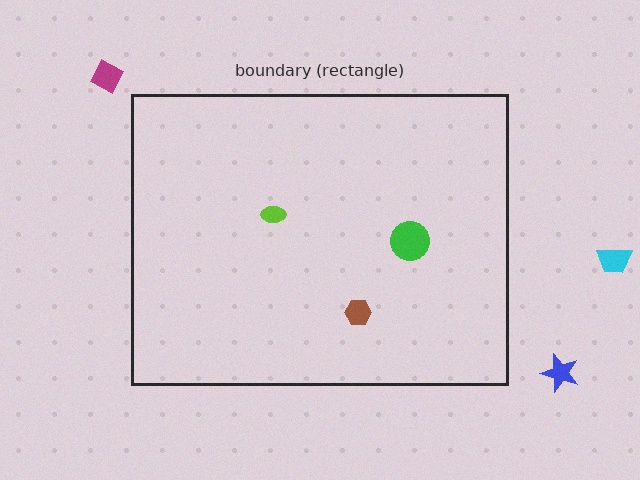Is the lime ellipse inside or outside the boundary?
Inside.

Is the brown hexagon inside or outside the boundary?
Inside.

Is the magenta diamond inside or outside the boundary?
Outside.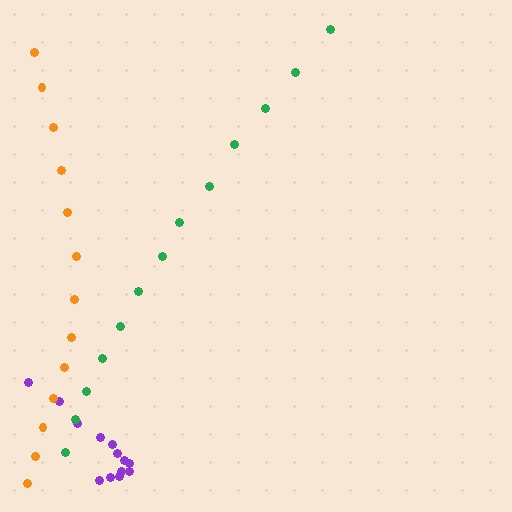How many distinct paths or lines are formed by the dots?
There are 3 distinct paths.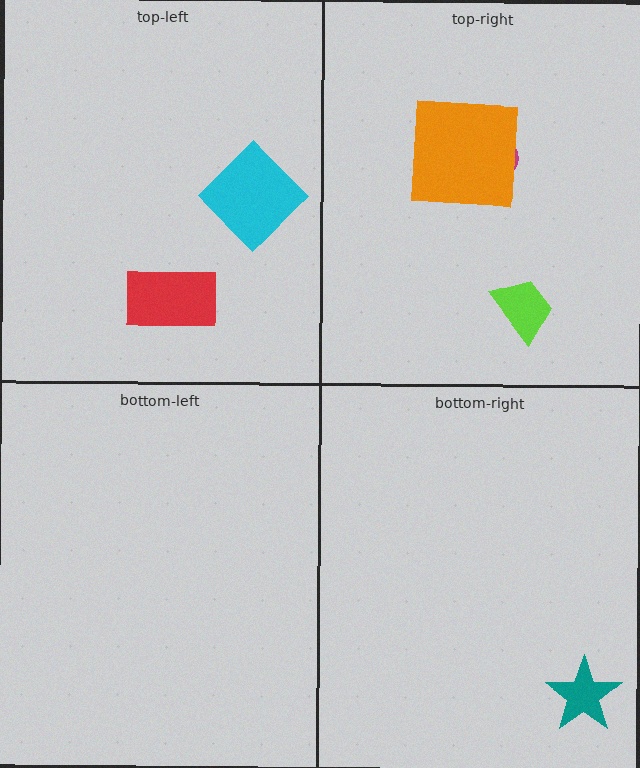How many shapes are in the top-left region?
2.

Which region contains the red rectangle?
The top-left region.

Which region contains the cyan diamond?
The top-left region.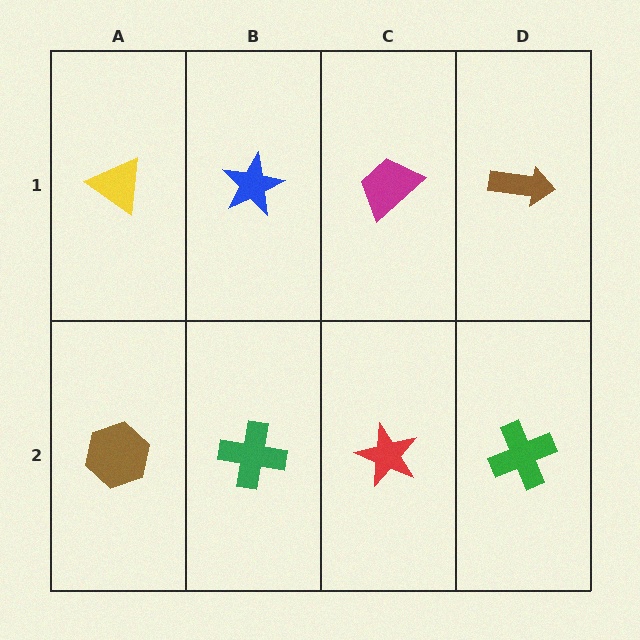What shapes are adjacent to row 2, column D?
A brown arrow (row 1, column D), a red star (row 2, column C).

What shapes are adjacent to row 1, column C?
A red star (row 2, column C), a blue star (row 1, column B), a brown arrow (row 1, column D).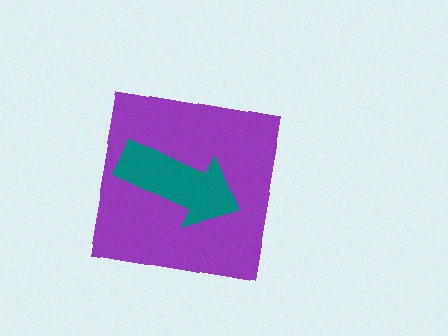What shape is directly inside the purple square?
The teal arrow.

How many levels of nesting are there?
2.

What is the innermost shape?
The teal arrow.